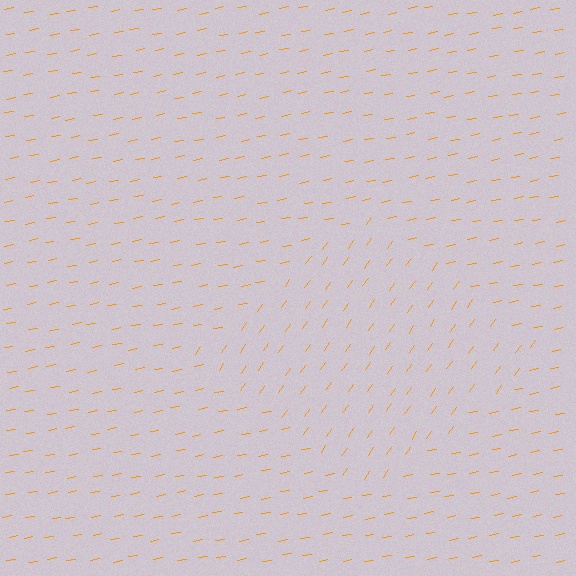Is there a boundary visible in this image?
Yes, there is a texture boundary formed by a change in line orientation.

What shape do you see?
I see a diamond.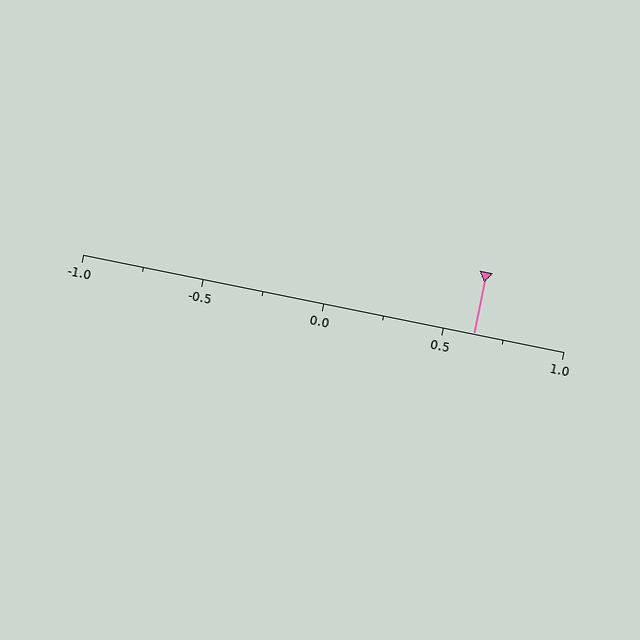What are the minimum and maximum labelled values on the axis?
The axis runs from -1.0 to 1.0.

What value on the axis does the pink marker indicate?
The marker indicates approximately 0.62.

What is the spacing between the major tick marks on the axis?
The major ticks are spaced 0.5 apart.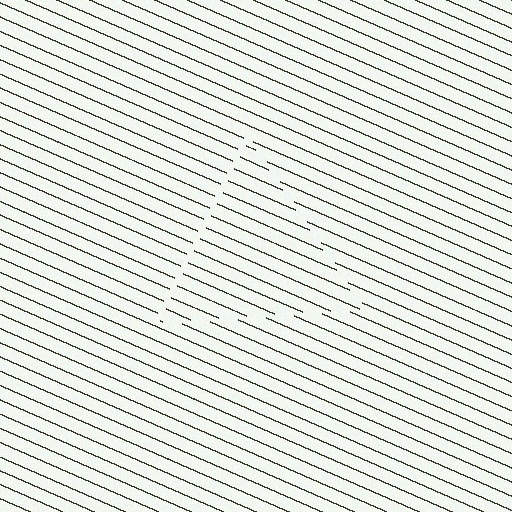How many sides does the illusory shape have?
3 sides — the line-ends trace a triangle.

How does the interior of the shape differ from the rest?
The interior of the shape contains the same grating, shifted by half a period — the contour is defined by the phase discontinuity where line-ends from the inner and outer gratings abut.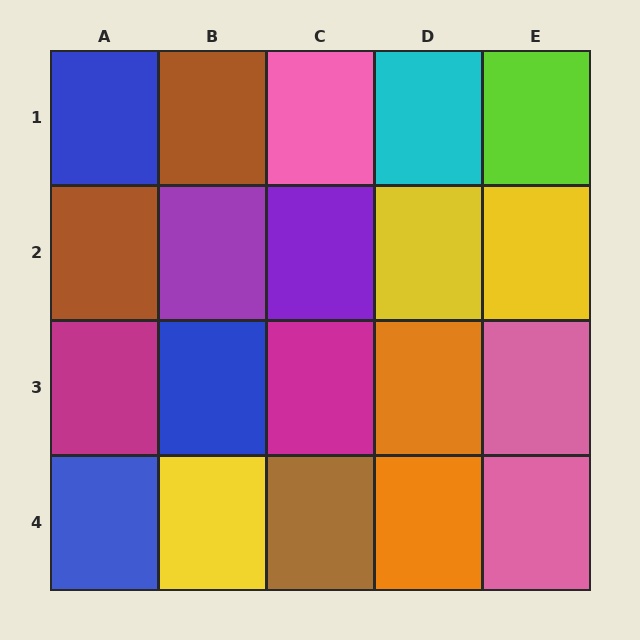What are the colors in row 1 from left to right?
Blue, brown, pink, cyan, lime.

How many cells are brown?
3 cells are brown.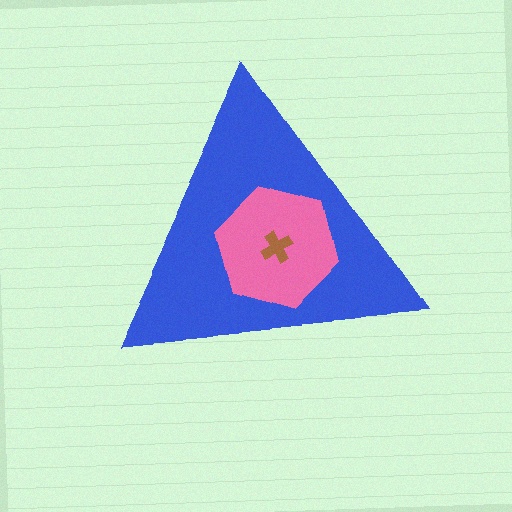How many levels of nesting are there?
3.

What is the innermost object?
The brown cross.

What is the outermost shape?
The blue triangle.